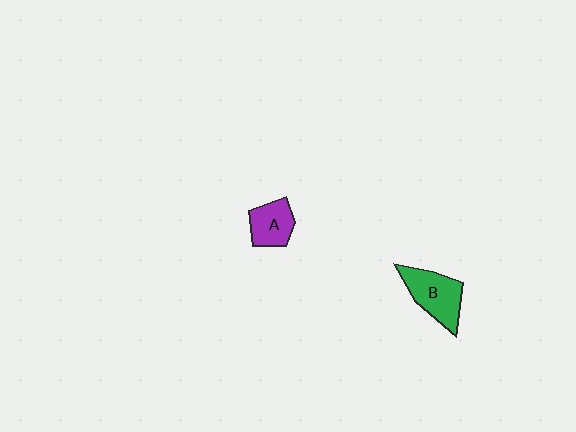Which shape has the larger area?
Shape B (green).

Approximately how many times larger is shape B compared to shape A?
Approximately 1.4 times.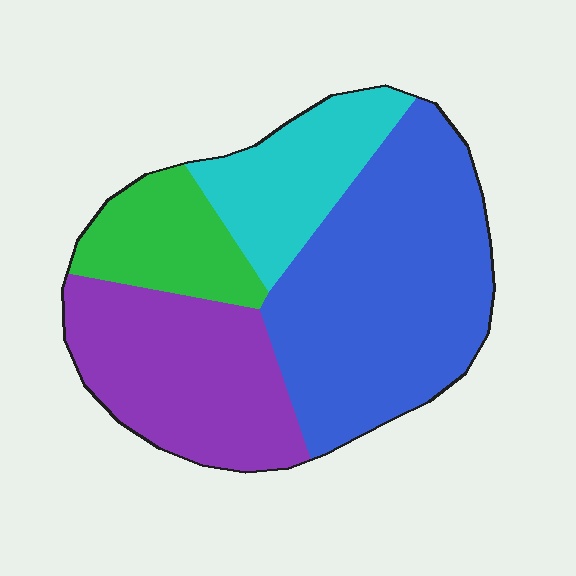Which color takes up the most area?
Blue, at roughly 45%.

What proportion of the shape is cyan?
Cyan covers about 15% of the shape.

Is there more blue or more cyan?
Blue.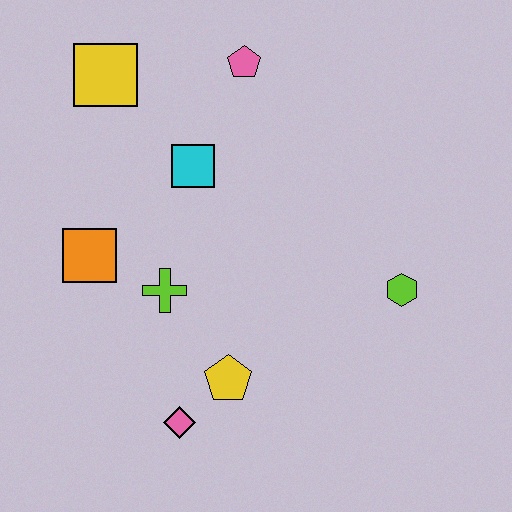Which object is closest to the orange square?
The lime cross is closest to the orange square.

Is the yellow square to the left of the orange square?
No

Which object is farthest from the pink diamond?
The pink pentagon is farthest from the pink diamond.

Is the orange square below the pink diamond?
No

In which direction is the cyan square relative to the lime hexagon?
The cyan square is to the left of the lime hexagon.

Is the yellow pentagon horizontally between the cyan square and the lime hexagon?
Yes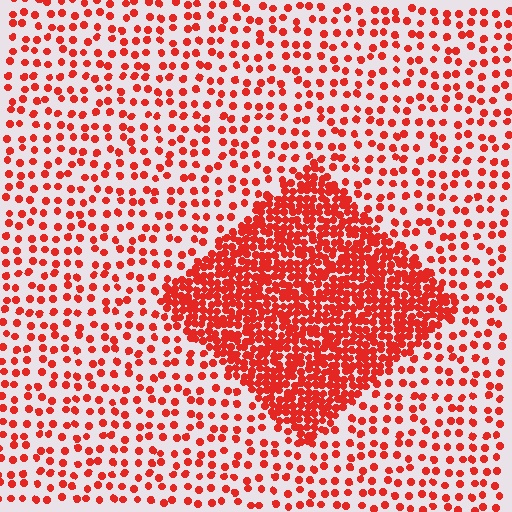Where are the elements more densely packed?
The elements are more densely packed inside the diamond boundary.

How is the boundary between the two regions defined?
The boundary is defined by a change in element density (approximately 3.0x ratio). All elements are the same color, size, and shape.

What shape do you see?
I see a diamond.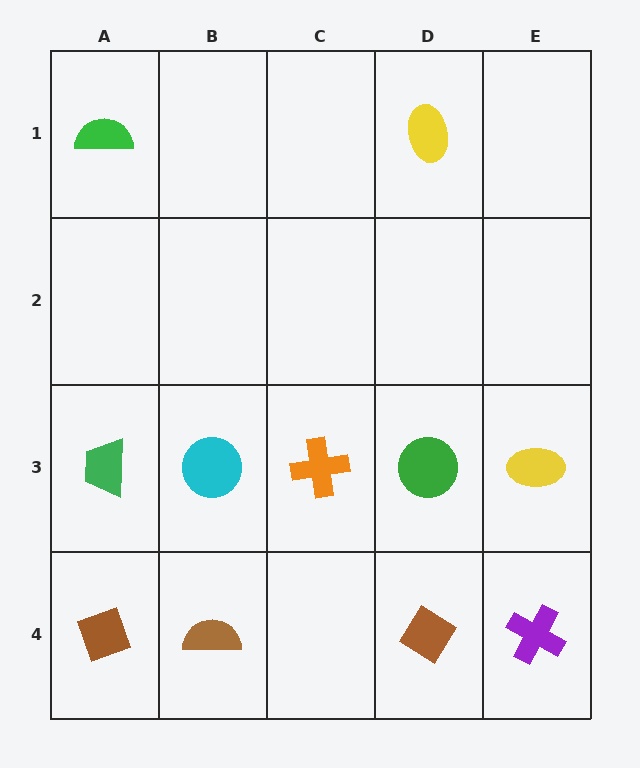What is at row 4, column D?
A brown diamond.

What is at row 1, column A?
A green semicircle.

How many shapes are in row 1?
2 shapes.